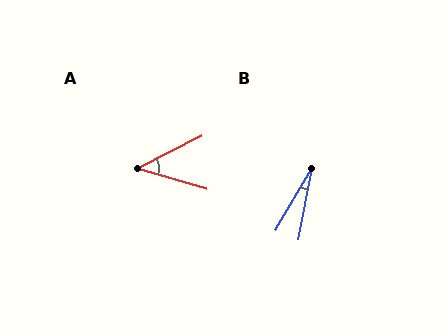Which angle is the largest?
A, at approximately 43 degrees.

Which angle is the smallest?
B, at approximately 20 degrees.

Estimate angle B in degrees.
Approximately 20 degrees.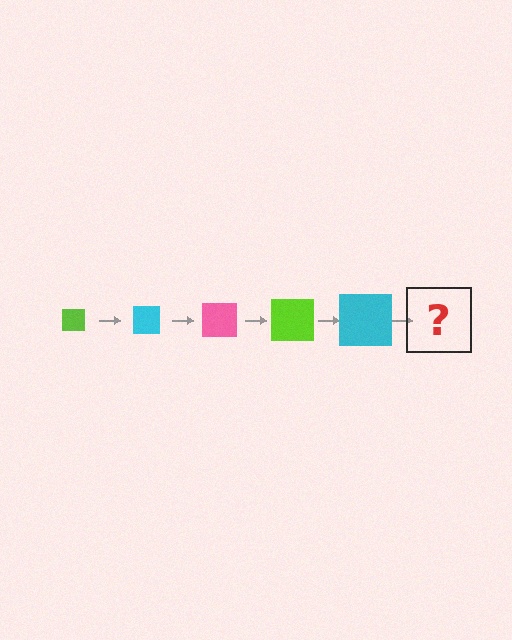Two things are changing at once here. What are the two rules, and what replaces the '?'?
The two rules are that the square grows larger each step and the color cycles through lime, cyan, and pink. The '?' should be a pink square, larger than the previous one.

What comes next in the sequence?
The next element should be a pink square, larger than the previous one.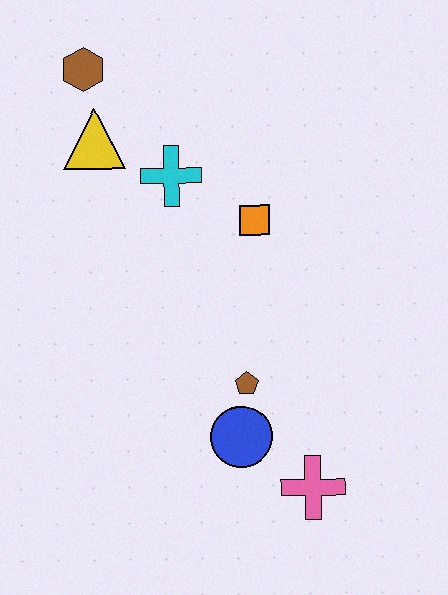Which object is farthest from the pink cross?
The brown hexagon is farthest from the pink cross.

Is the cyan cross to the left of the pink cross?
Yes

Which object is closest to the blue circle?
The brown pentagon is closest to the blue circle.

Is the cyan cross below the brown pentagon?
No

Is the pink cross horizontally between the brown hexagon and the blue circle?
No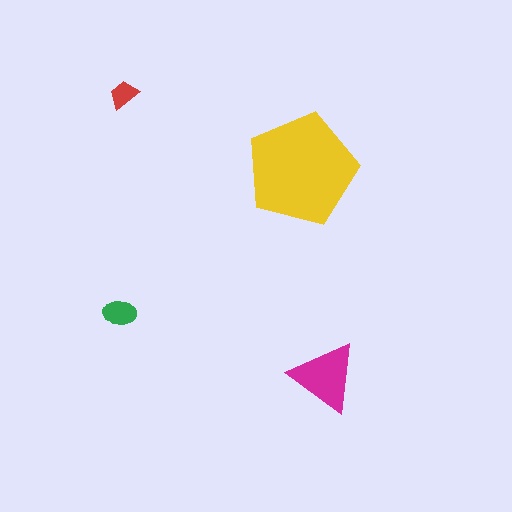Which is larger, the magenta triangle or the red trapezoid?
The magenta triangle.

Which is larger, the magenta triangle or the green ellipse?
The magenta triangle.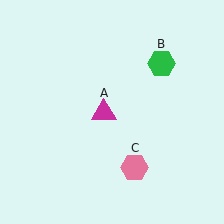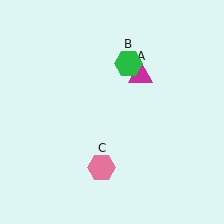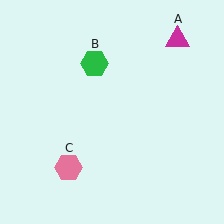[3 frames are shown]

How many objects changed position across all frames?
3 objects changed position: magenta triangle (object A), green hexagon (object B), pink hexagon (object C).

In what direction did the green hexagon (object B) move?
The green hexagon (object B) moved left.